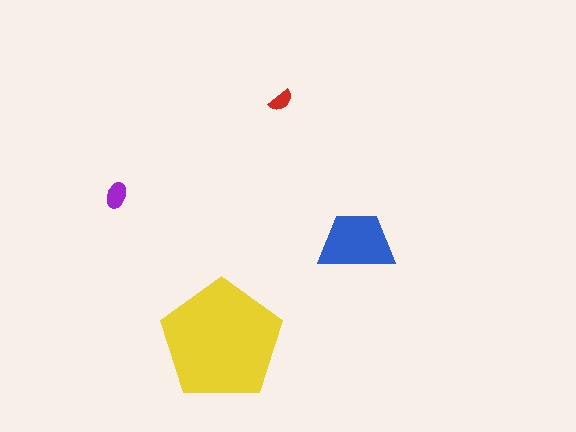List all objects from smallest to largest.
The red semicircle, the purple ellipse, the blue trapezoid, the yellow pentagon.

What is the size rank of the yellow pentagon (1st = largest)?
1st.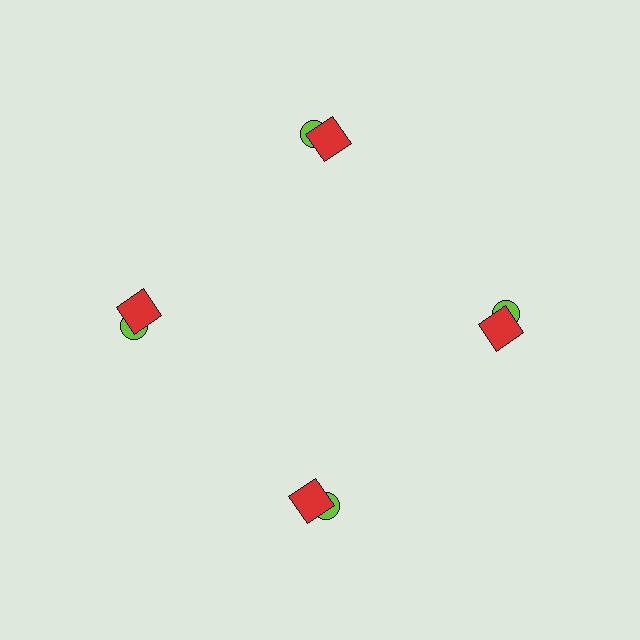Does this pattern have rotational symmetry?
Yes, this pattern has 4-fold rotational symmetry. It looks the same after rotating 90 degrees around the center.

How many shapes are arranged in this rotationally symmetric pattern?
There are 8 shapes, arranged in 4 groups of 2.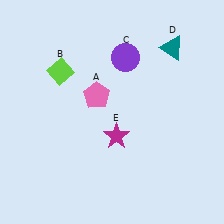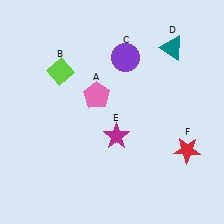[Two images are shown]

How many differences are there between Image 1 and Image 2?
There is 1 difference between the two images.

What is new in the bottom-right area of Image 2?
A red star (F) was added in the bottom-right area of Image 2.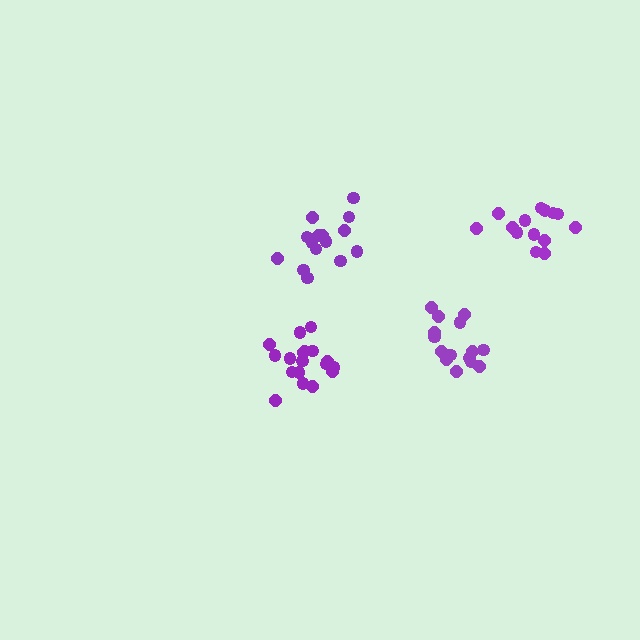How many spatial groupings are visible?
There are 4 spatial groupings.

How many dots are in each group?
Group 1: 15 dots, Group 2: 18 dots, Group 3: 14 dots, Group 4: 15 dots (62 total).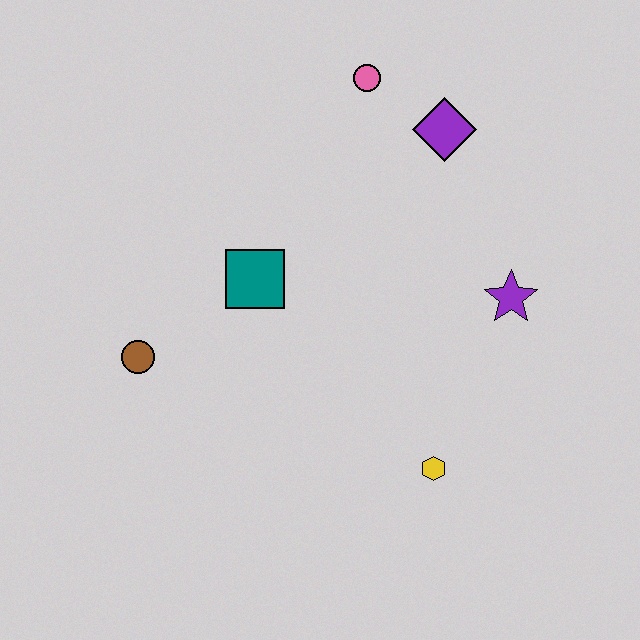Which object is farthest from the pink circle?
The yellow hexagon is farthest from the pink circle.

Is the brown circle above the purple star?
No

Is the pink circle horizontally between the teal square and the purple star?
Yes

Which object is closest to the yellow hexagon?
The purple star is closest to the yellow hexagon.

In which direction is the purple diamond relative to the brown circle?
The purple diamond is to the right of the brown circle.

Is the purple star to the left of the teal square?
No